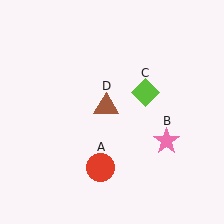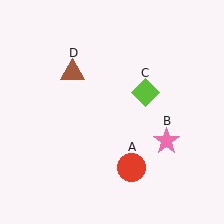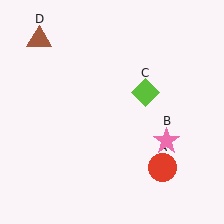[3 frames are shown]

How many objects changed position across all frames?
2 objects changed position: red circle (object A), brown triangle (object D).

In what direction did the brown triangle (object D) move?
The brown triangle (object D) moved up and to the left.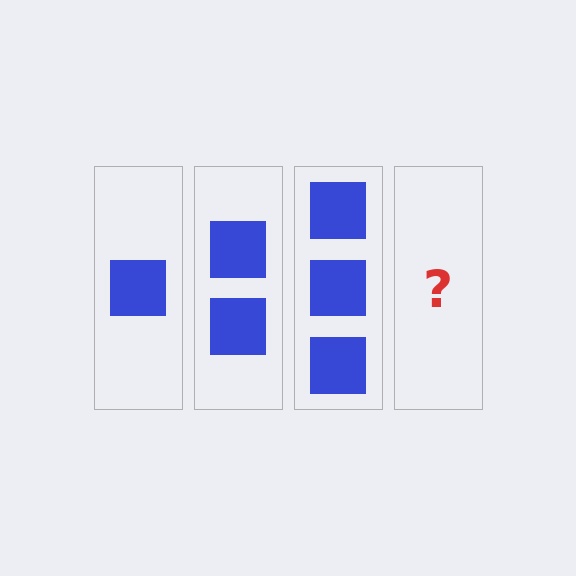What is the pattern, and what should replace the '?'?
The pattern is that each step adds one more square. The '?' should be 4 squares.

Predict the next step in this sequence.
The next step is 4 squares.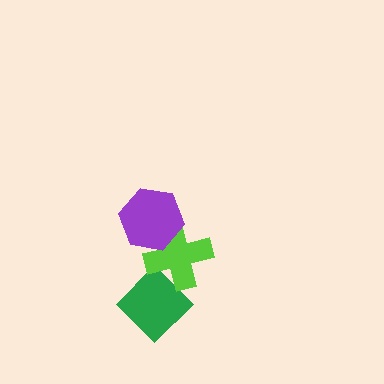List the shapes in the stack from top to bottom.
From top to bottom: the purple hexagon, the lime cross, the green diamond.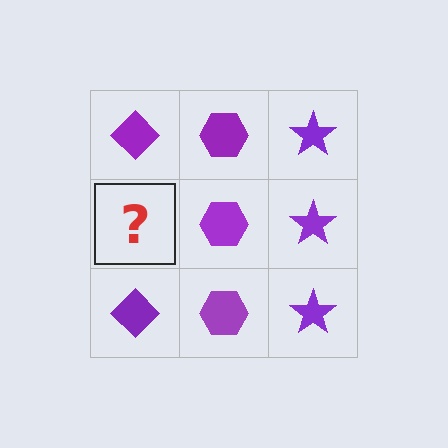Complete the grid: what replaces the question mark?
The question mark should be replaced with a purple diamond.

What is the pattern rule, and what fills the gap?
The rule is that each column has a consistent shape. The gap should be filled with a purple diamond.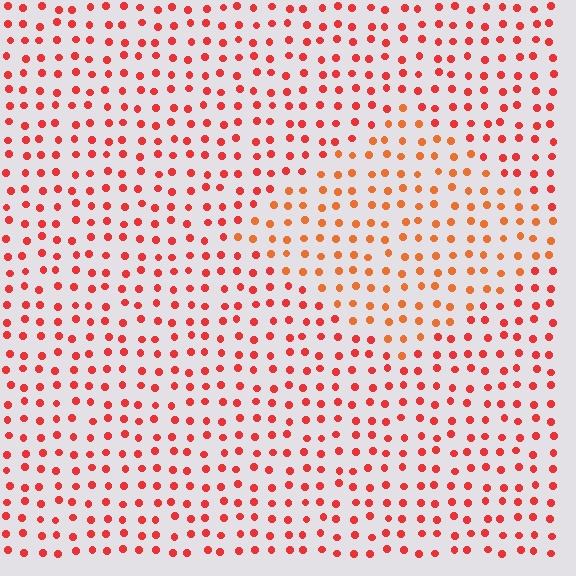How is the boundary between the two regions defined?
The boundary is defined purely by a slight shift in hue (about 22 degrees). Spacing, size, and orientation are identical on both sides.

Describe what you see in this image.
The image is filled with small red elements in a uniform arrangement. A diamond-shaped region is visible where the elements are tinted to a slightly different hue, forming a subtle color boundary.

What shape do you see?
I see a diamond.